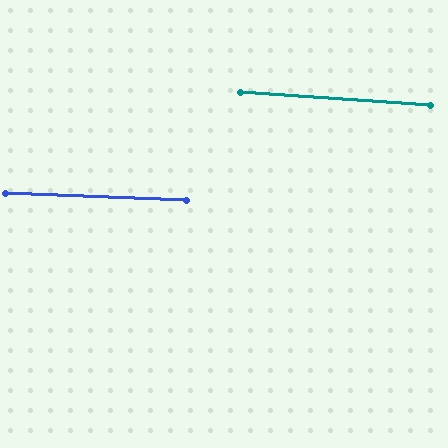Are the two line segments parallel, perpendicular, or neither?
Parallel — their directions differ by only 1.9°.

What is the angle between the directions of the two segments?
Approximately 2 degrees.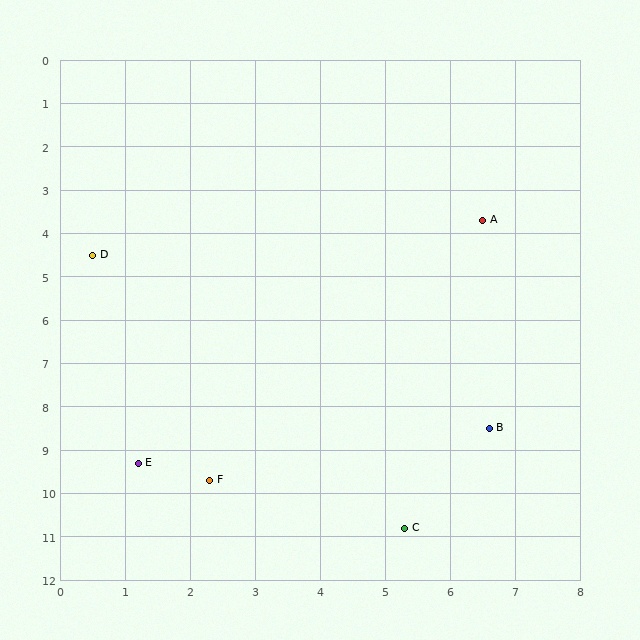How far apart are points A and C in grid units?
Points A and C are about 7.2 grid units apart.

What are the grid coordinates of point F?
Point F is at approximately (2.3, 9.7).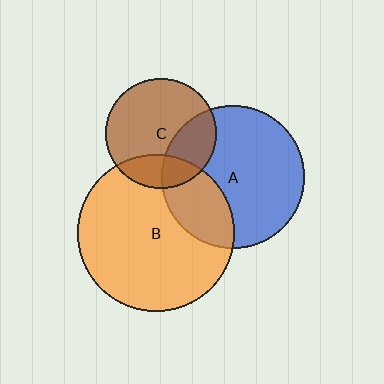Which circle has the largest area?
Circle B (orange).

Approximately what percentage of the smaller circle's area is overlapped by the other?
Approximately 20%.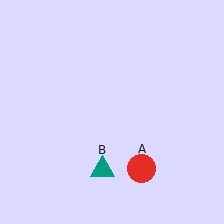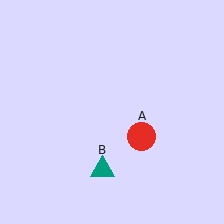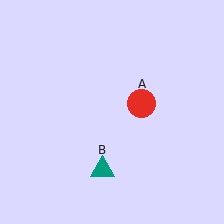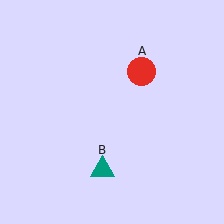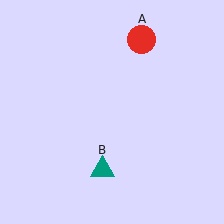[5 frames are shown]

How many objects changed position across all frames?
1 object changed position: red circle (object A).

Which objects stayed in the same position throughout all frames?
Teal triangle (object B) remained stationary.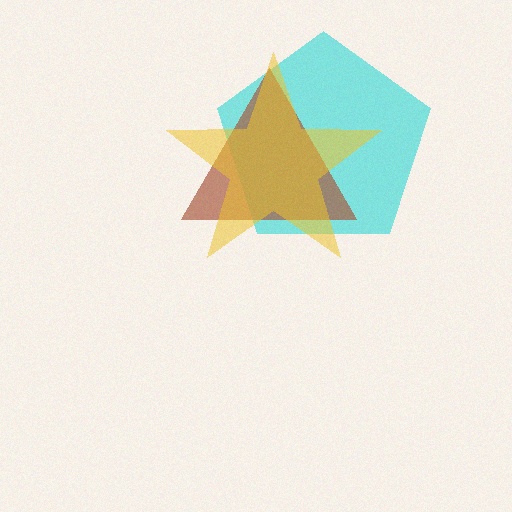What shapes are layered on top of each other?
The layered shapes are: a cyan pentagon, a brown triangle, a yellow star.